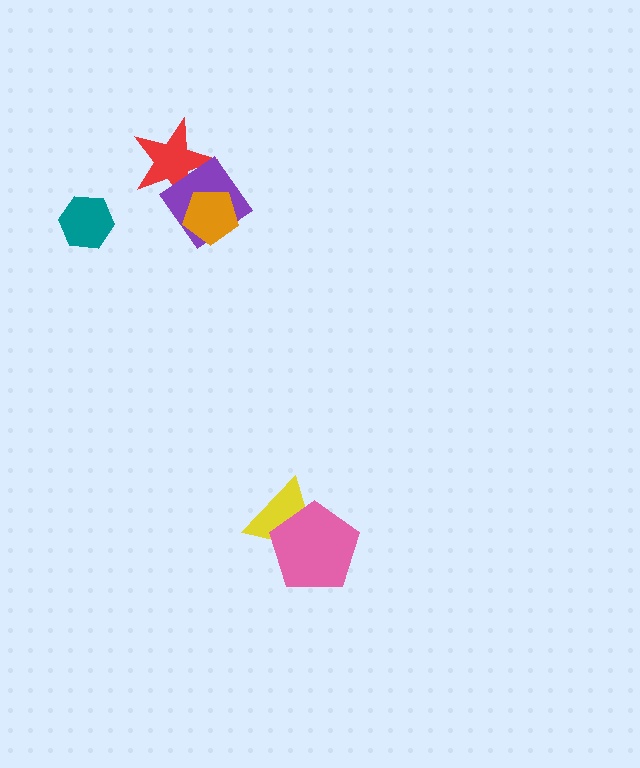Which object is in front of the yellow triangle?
The pink pentagon is in front of the yellow triangle.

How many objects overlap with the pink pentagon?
1 object overlaps with the pink pentagon.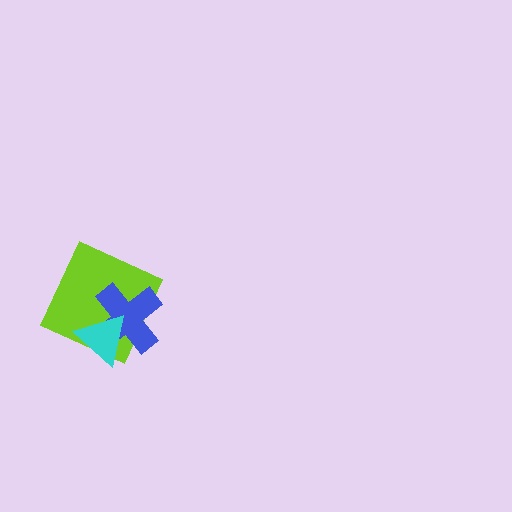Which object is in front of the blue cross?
The cyan triangle is in front of the blue cross.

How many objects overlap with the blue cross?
2 objects overlap with the blue cross.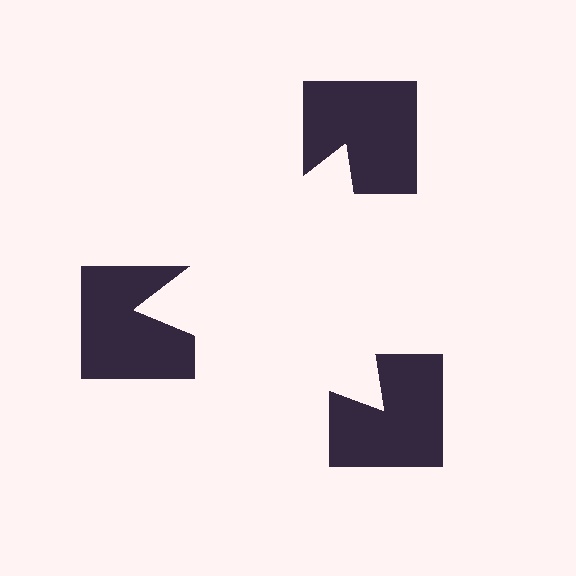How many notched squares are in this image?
There are 3 — one at each vertex of the illusory triangle.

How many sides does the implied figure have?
3 sides.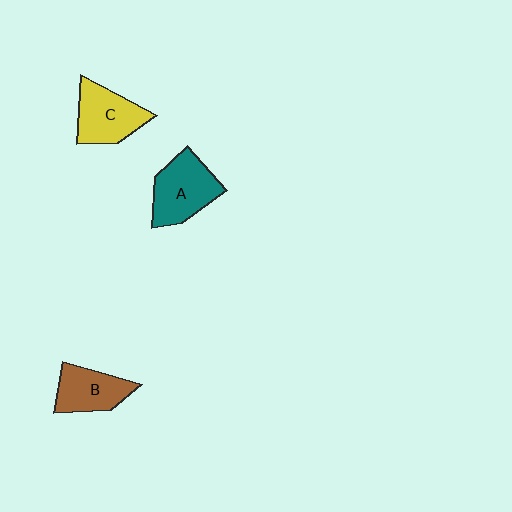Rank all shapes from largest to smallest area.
From largest to smallest: A (teal), C (yellow), B (brown).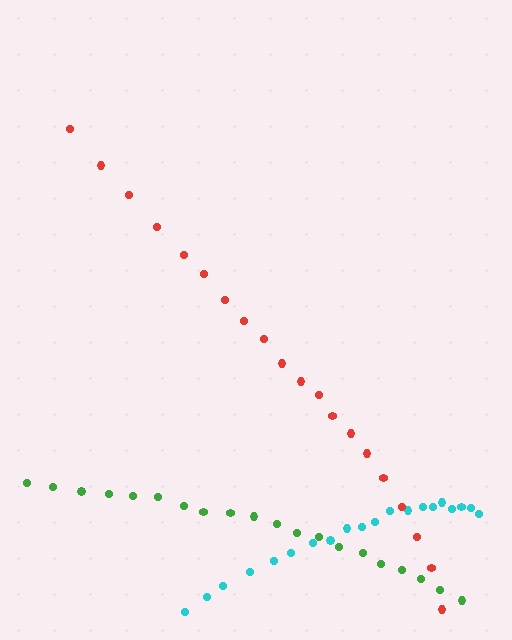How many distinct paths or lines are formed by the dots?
There are 3 distinct paths.